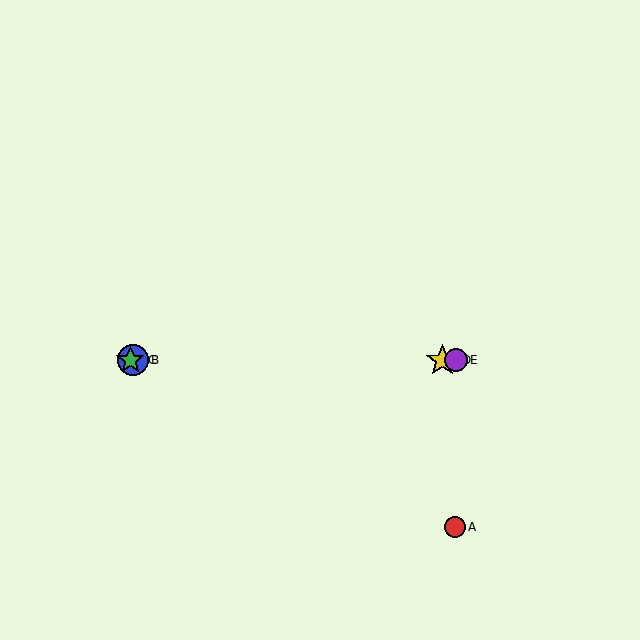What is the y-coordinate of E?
Object E is at y≈360.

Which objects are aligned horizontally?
Objects B, C, D, E are aligned horizontally.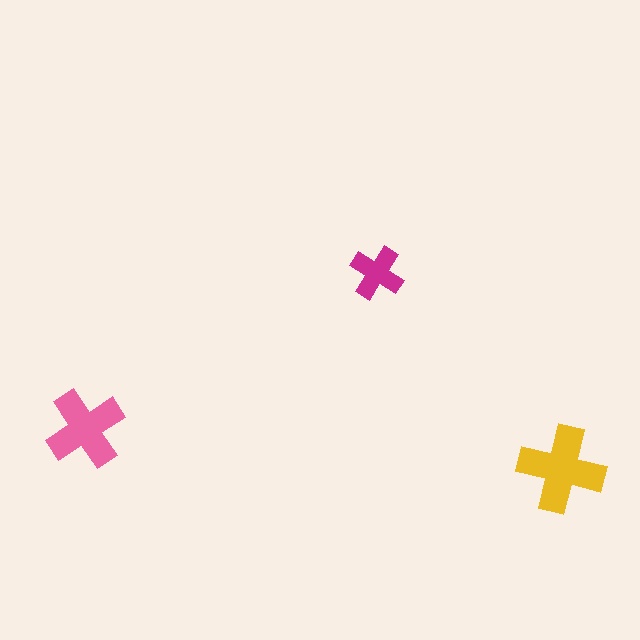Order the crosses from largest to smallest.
the yellow one, the pink one, the magenta one.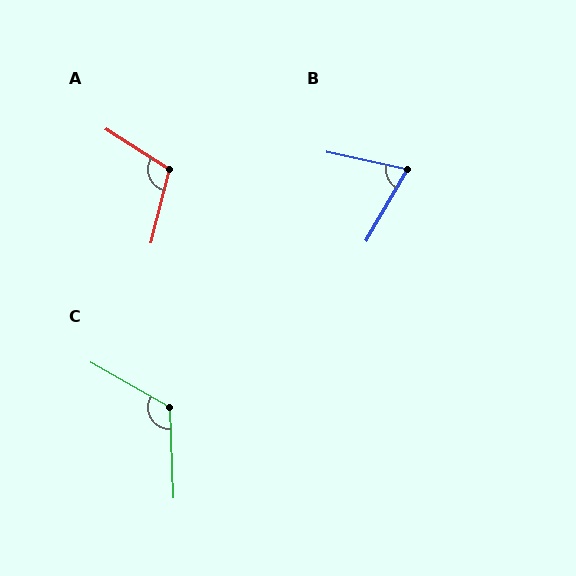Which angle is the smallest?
B, at approximately 72 degrees.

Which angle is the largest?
C, at approximately 122 degrees.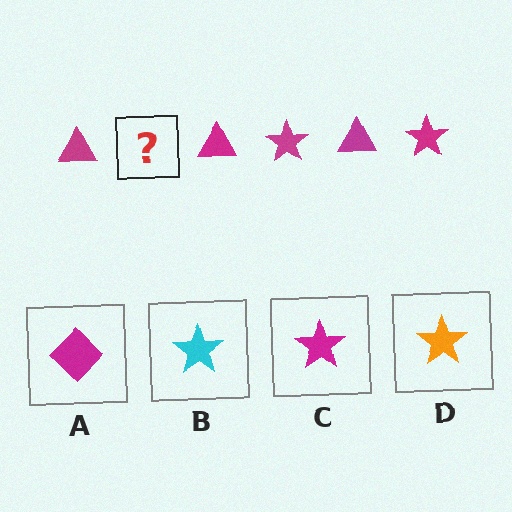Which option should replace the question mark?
Option C.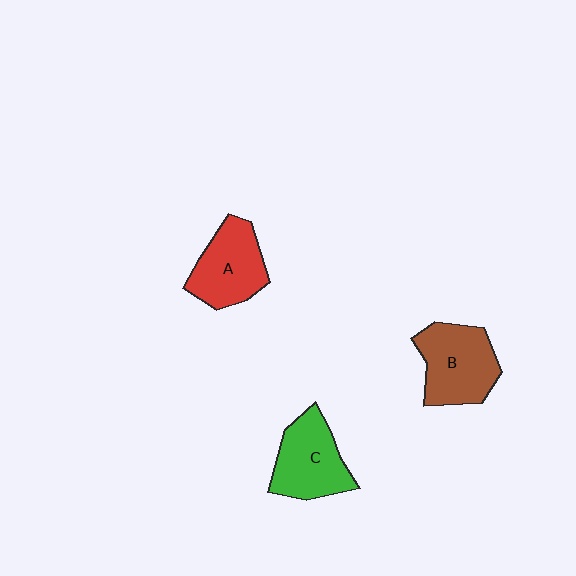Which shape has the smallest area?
Shape A (red).